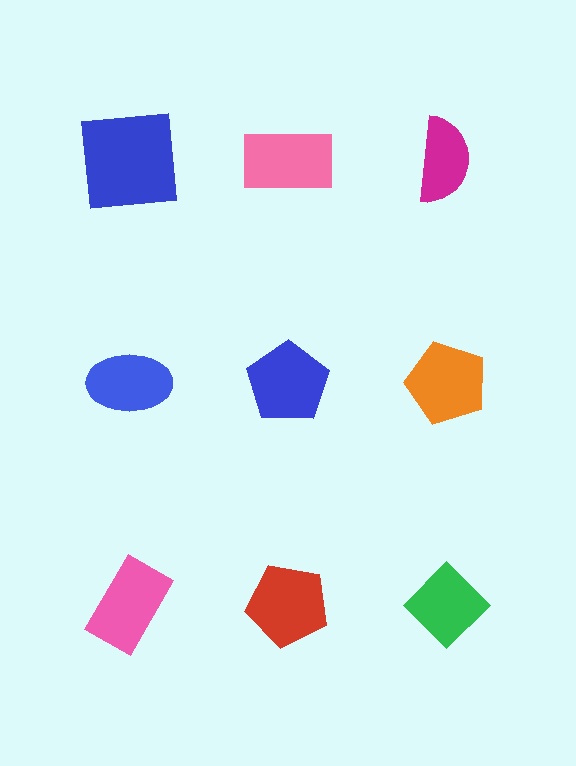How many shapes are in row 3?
3 shapes.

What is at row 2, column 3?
An orange pentagon.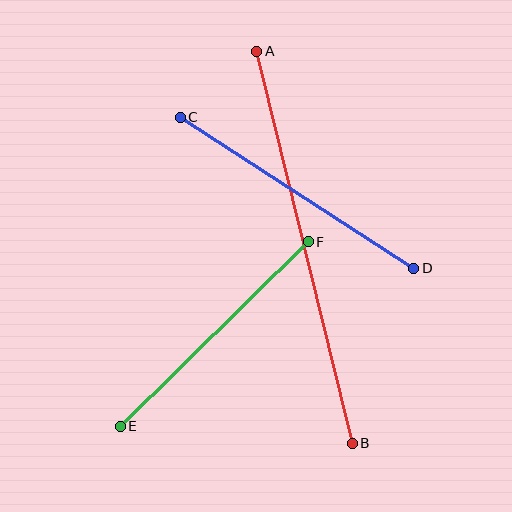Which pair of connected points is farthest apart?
Points A and B are farthest apart.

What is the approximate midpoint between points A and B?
The midpoint is at approximately (305, 247) pixels.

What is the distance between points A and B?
The distance is approximately 404 pixels.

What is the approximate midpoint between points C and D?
The midpoint is at approximately (297, 193) pixels.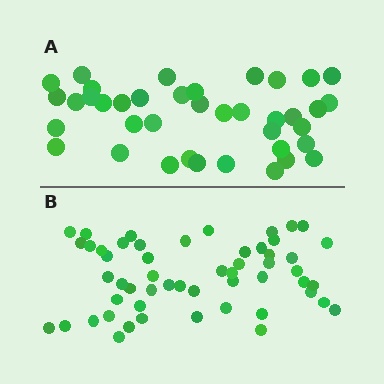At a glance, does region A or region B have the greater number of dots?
Region B (the bottom region) has more dots.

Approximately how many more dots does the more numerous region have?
Region B has approximately 15 more dots than region A.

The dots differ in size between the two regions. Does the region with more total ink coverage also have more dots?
No. Region A has more total ink coverage because its dots are larger, but region B actually contains more individual dots. Total area can be misleading — the number of items is what matters here.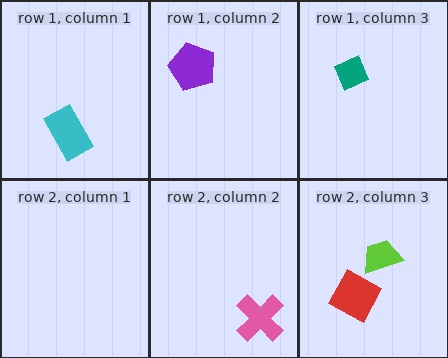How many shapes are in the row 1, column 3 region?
1.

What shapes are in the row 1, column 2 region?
The purple pentagon.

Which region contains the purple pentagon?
The row 1, column 2 region.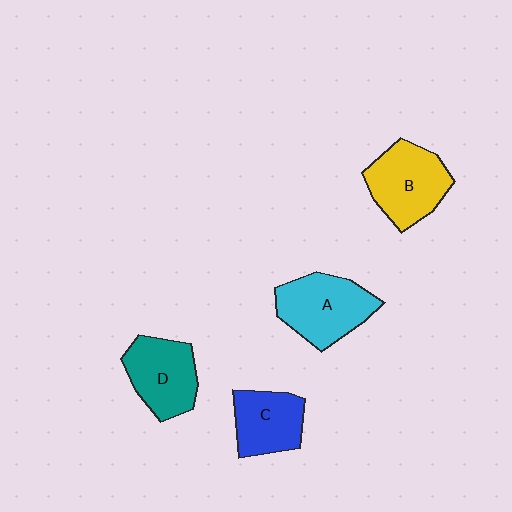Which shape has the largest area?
Shape A (cyan).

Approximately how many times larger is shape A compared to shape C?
Approximately 1.3 times.